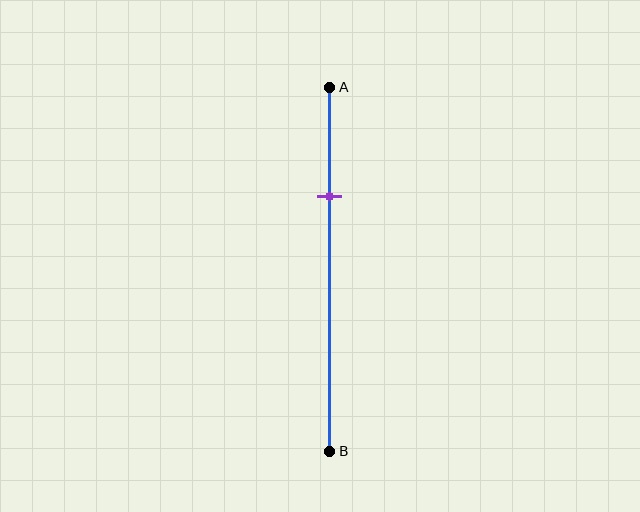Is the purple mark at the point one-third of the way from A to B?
No, the mark is at about 30% from A, not at the 33% one-third point.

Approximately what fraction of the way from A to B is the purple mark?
The purple mark is approximately 30% of the way from A to B.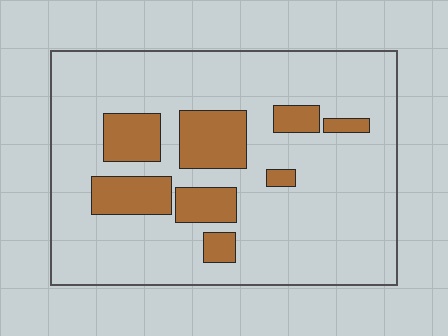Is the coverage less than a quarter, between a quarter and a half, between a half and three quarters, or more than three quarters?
Less than a quarter.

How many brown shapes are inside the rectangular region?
8.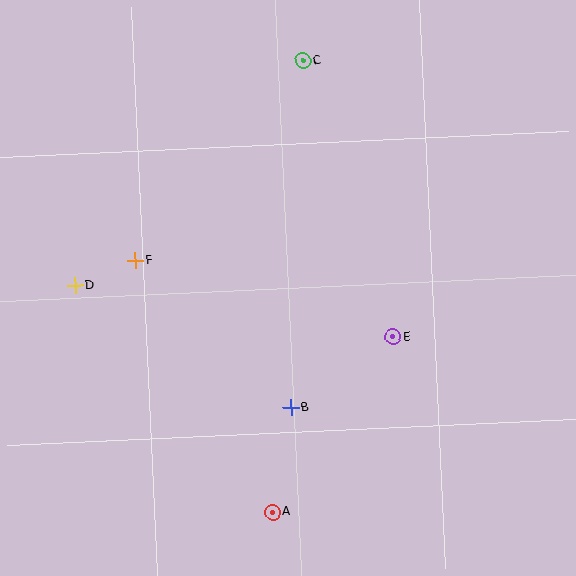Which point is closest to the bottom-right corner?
Point E is closest to the bottom-right corner.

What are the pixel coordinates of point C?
Point C is at (303, 61).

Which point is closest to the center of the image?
Point E at (393, 337) is closest to the center.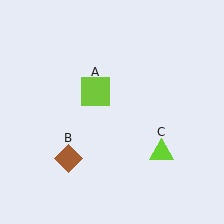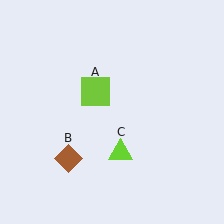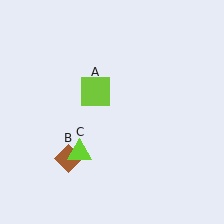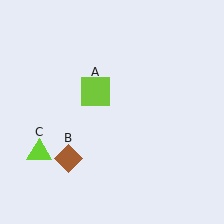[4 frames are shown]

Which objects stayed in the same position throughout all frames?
Lime square (object A) and brown diamond (object B) remained stationary.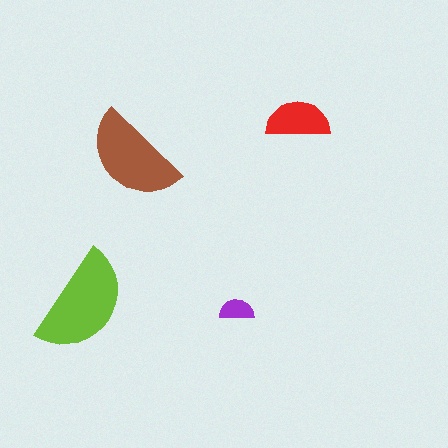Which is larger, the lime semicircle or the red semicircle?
The lime one.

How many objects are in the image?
There are 4 objects in the image.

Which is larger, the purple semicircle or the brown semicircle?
The brown one.